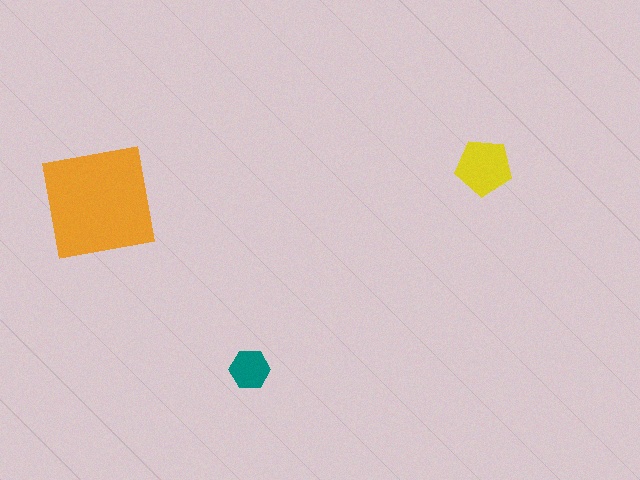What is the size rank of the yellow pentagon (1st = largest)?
2nd.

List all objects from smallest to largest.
The teal hexagon, the yellow pentagon, the orange square.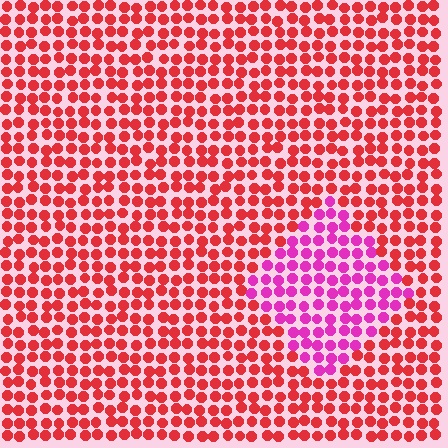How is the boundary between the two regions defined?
The boundary is defined purely by a slight shift in hue (about 45 degrees). Spacing, size, and orientation are identical on both sides.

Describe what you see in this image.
The image is filled with small red elements in a uniform arrangement. A diamond-shaped region is visible where the elements are tinted to a slightly different hue, forming a subtle color boundary.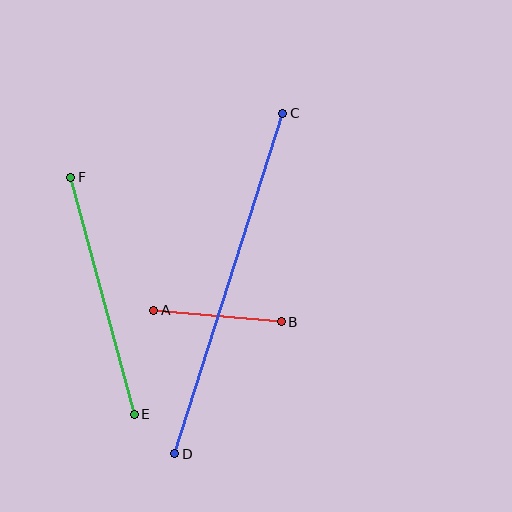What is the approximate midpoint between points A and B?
The midpoint is at approximately (218, 316) pixels.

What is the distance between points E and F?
The distance is approximately 245 pixels.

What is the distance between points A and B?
The distance is approximately 128 pixels.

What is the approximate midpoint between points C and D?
The midpoint is at approximately (229, 284) pixels.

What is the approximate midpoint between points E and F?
The midpoint is at approximately (102, 296) pixels.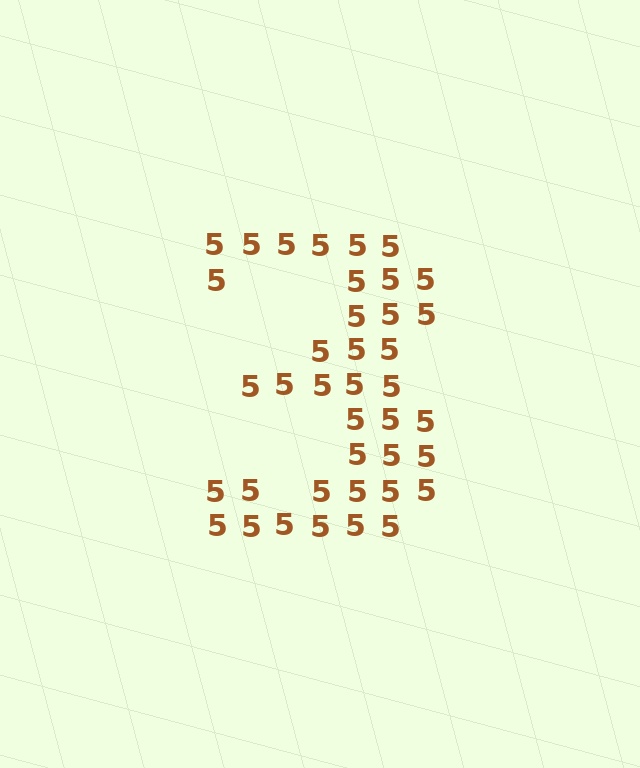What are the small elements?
The small elements are digit 5's.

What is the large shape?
The large shape is the digit 3.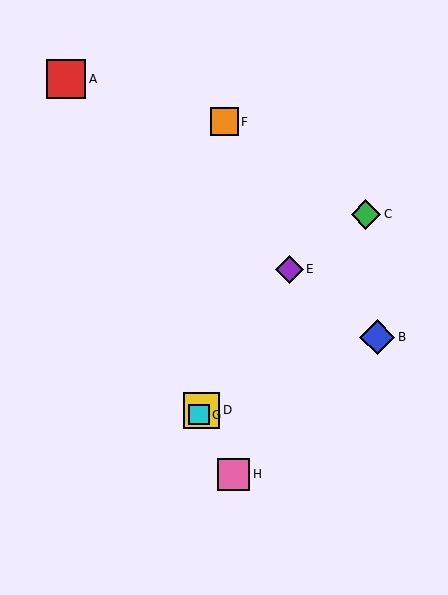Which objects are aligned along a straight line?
Objects D, E, G are aligned along a straight line.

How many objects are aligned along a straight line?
3 objects (D, E, G) are aligned along a straight line.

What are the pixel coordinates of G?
Object G is at (199, 415).